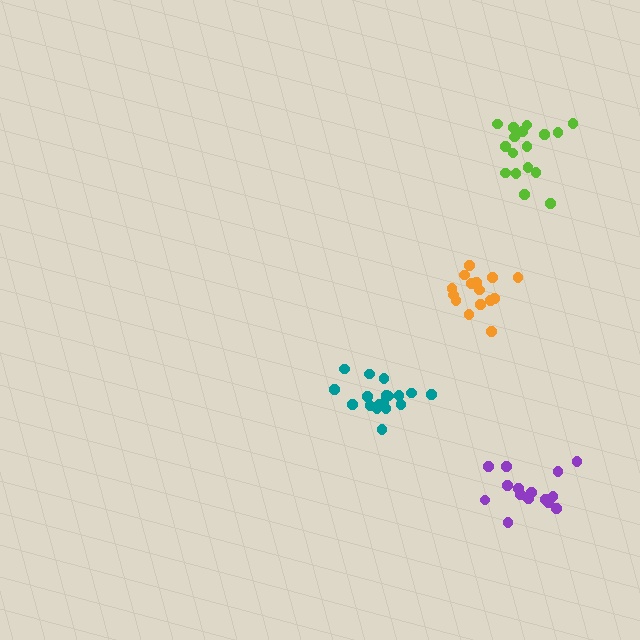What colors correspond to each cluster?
The clusters are colored: teal, orange, lime, purple.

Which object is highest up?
The lime cluster is topmost.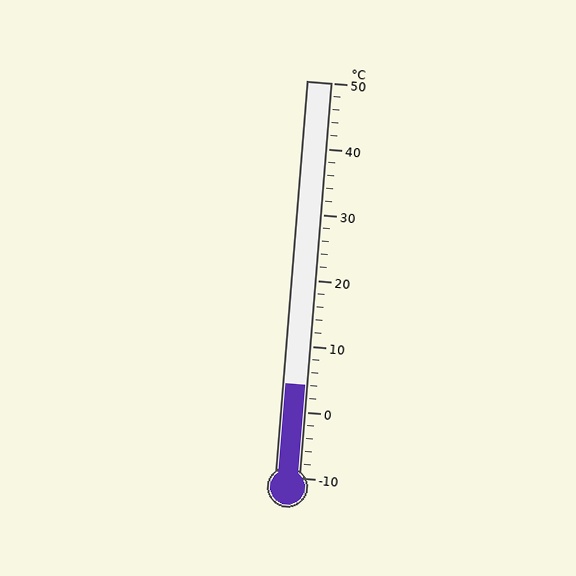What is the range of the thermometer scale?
The thermometer scale ranges from -10°C to 50°C.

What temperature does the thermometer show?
The thermometer shows approximately 4°C.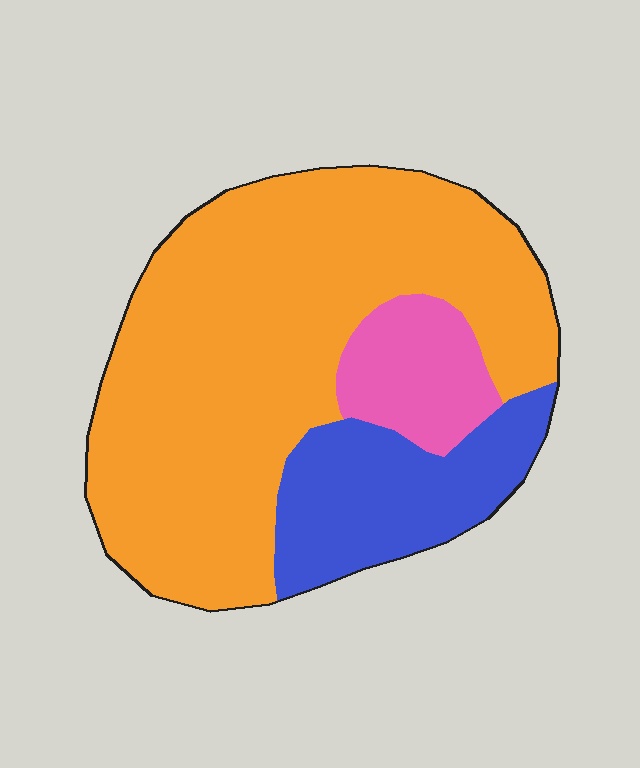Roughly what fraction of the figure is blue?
Blue takes up about one fifth (1/5) of the figure.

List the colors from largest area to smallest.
From largest to smallest: orange, blue, pink.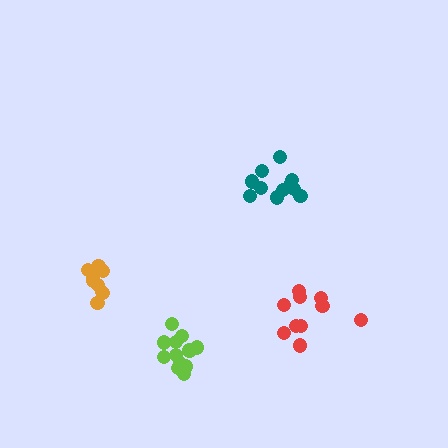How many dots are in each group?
Group 1: 10 dots, Group 2: 9 dots, Group 3: 12 dots, Group 4: 11 dots (42 total).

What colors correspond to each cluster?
The clusters are colored: red, orange, lime, teal.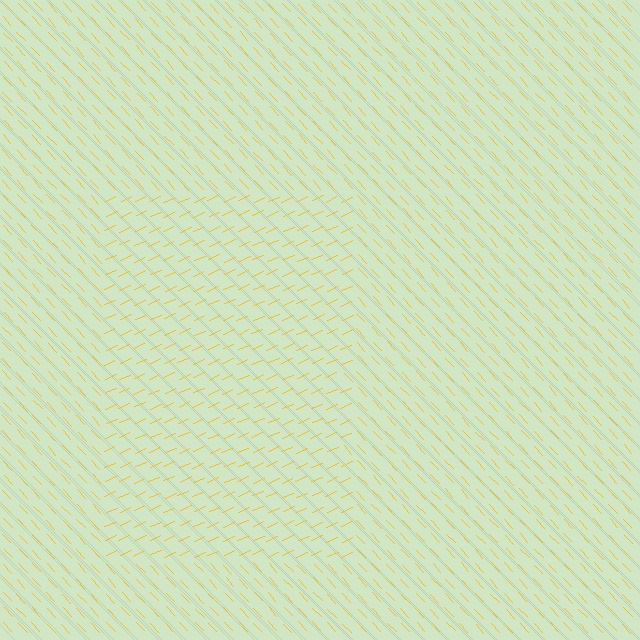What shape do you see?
I see a rectangle.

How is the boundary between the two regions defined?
The boundary is defined purely by a change in line orientation (approximately 71 degrees difference). All lines are the same color and thickness.